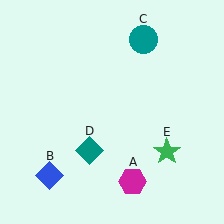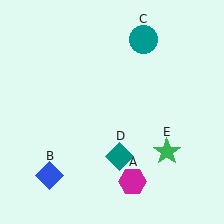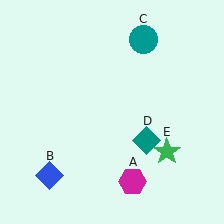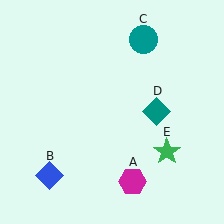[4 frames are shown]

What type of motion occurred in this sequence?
The teal diamond (object D) rotated counterclockwise around the center of the scene.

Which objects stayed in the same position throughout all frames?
Magenta hexagon (object A) and blue diamond (object B) and teal circle (object C) and green star (object E) remained stationary.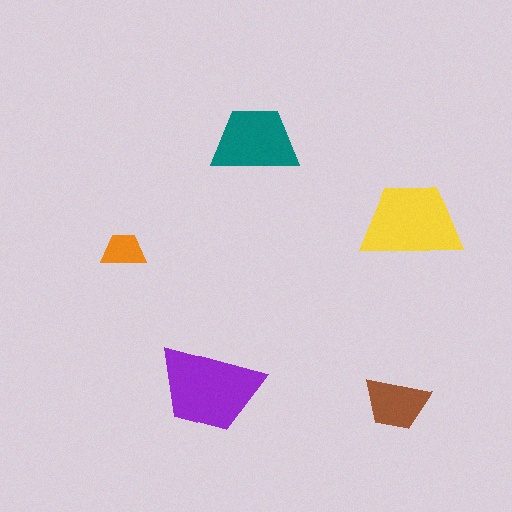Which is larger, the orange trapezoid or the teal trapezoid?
The teal one.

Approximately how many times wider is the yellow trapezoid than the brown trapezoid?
About 1.5 times wider.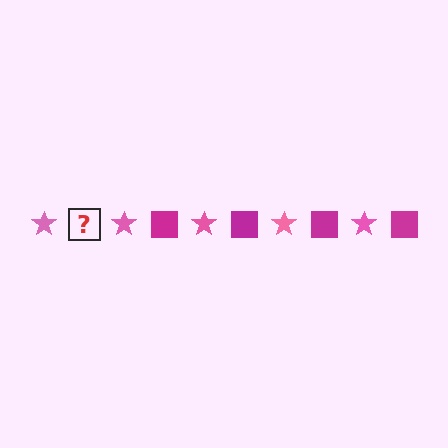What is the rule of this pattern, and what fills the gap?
The rule is that the pattern alternates between pink star and magenta square. The gap should be filled with a magenta square.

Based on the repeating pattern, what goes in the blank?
The blank should be a magenta square.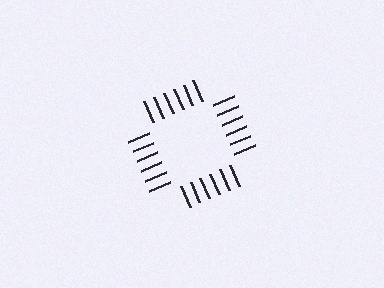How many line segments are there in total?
24 — 6 along each of the 4 edges.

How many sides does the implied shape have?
4 sides — the line-ends trace a square.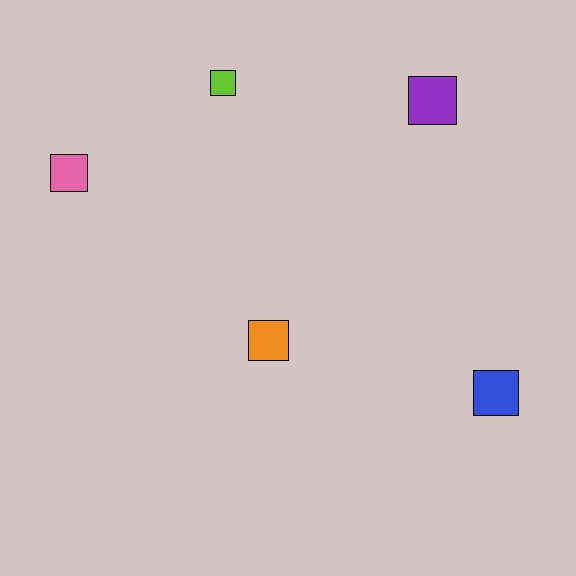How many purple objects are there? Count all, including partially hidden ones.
There is 1 purple object.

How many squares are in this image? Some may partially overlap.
There are 5 squares.